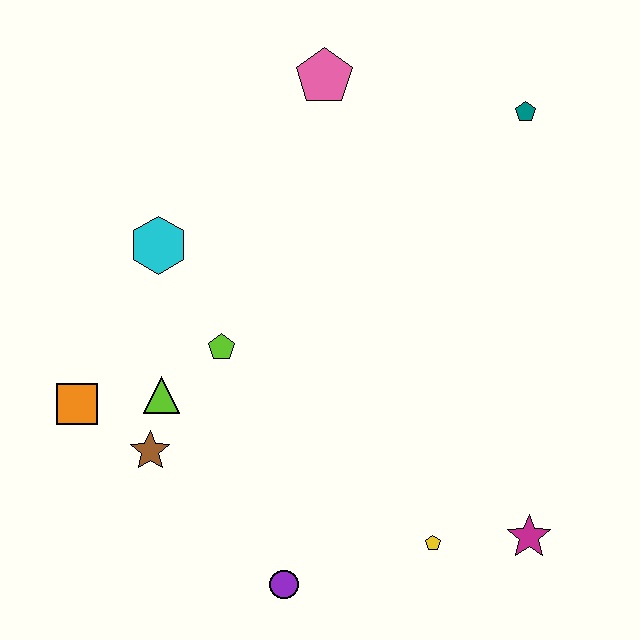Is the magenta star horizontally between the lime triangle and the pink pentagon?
No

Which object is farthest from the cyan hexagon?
The magenta star is farthest from the cyan hexagon.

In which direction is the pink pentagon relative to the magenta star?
The pink pentagon is above the magenta star.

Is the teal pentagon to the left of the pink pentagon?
No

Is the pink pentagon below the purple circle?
No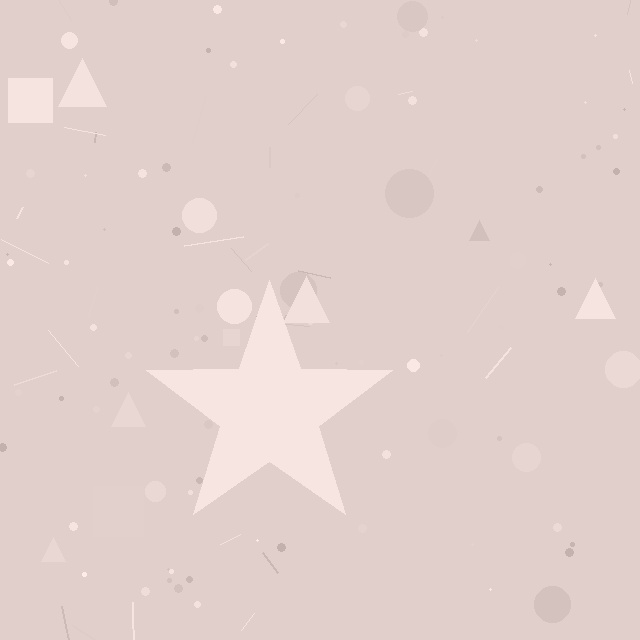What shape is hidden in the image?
A star is hidden in the image.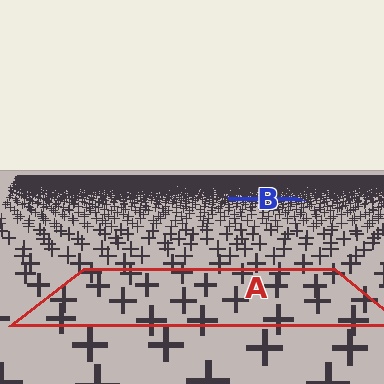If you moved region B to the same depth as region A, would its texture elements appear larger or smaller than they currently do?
They would appear larger. At a closer depth, the same texture elements are projected at a bigger on-screen size.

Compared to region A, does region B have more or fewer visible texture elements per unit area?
Region B has more texture elements per unit area — they are packed more densely because it is farther away.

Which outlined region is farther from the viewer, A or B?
Region B is farther from the viewer — the texture elements inside it appear smaller and more densely packed.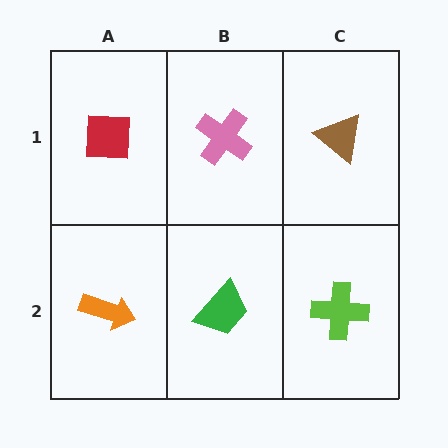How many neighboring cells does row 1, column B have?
3.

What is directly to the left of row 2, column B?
An orange arrow.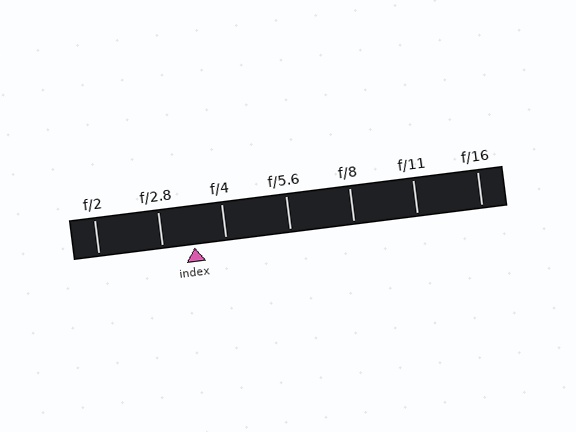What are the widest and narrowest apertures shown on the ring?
The widest aperture shown is f/2 and the narrowest is f/16.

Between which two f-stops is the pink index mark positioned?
The index mark is between f/2.8 and f/4.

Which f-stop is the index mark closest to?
The index mark is closest to f/2.8.